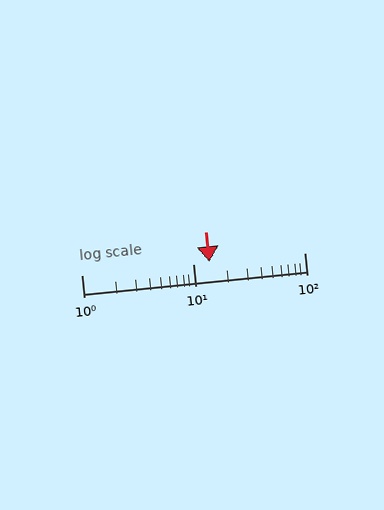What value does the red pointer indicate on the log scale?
The pointer indicates approximately 14.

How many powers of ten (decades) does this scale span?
The scale spans 2 decades, from 1 to 100.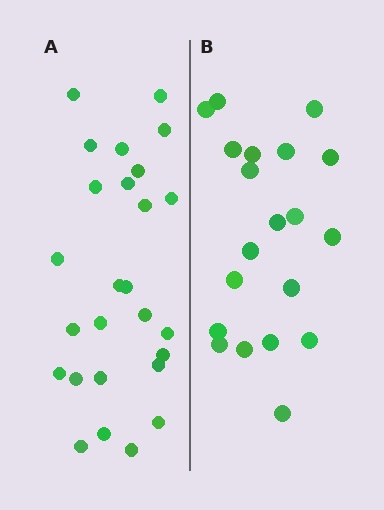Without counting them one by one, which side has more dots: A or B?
Region A (the left region) has more dots.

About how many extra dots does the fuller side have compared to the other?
Region A has about 6 more dots than region B.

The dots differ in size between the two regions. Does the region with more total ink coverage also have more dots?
No. Region B has more total ink coverage because its dots are larger, but region A actually contains more individual dots. Total area can be misleading — the number of items is what matters here.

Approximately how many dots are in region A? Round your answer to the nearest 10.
About 30 dots. (The exact count is 26, which rounds to 30.)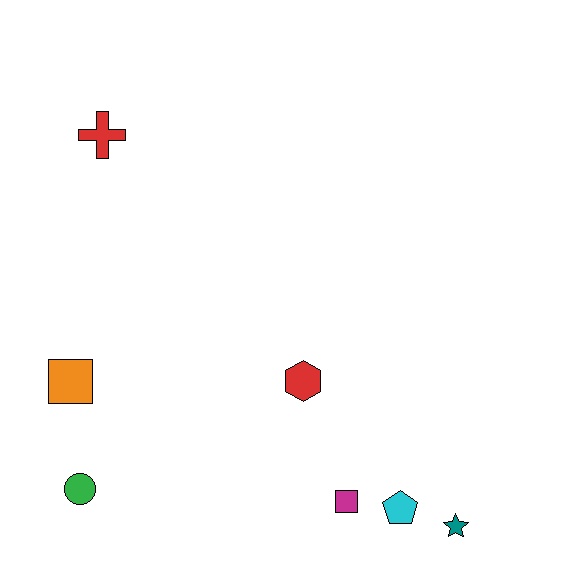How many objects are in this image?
There are 7 objects.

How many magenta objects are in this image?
There is 1 magenta object.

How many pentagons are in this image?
There is 1 pentagon.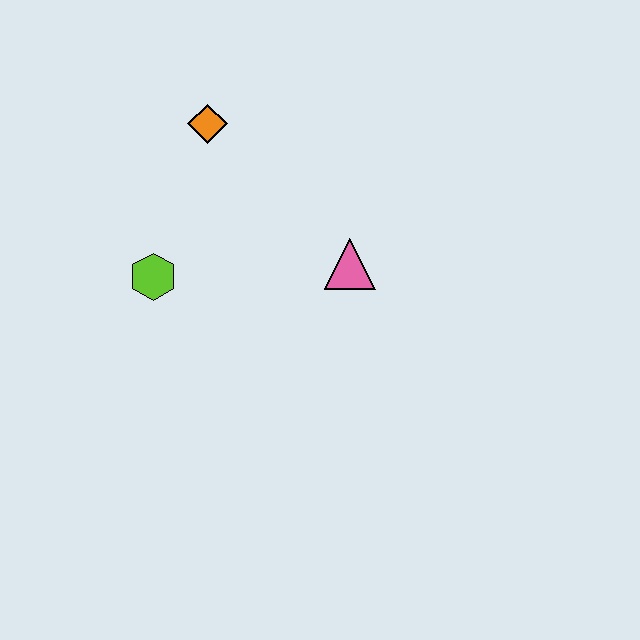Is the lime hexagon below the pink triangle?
Yes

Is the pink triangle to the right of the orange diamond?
Yes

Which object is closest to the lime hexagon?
The orange diamond is closest to the lime hexagon.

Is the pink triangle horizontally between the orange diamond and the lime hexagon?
No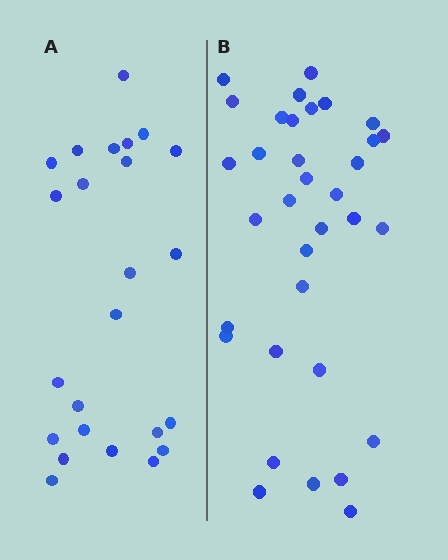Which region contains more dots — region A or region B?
Region B (the right region) has more dots.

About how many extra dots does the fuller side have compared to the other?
Region B has roughly 10 or so more dots than region A.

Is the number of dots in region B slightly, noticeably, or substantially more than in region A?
Region B has noticeably more, but not dramatically so. The ratio is roughly 1.4 to 1.